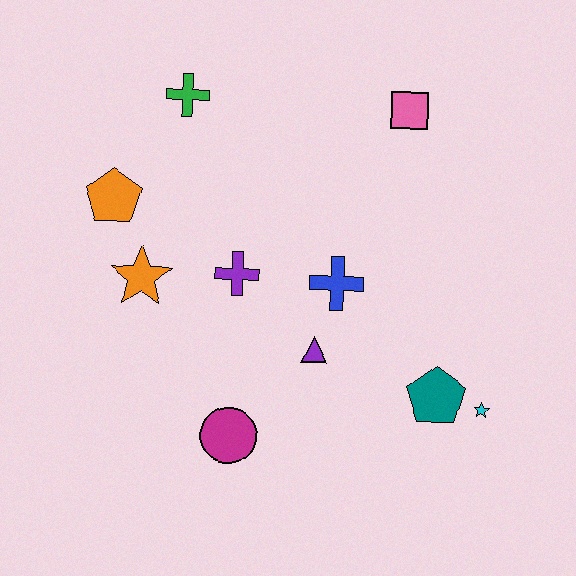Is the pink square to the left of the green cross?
No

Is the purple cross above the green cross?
No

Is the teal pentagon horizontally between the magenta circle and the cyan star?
Yes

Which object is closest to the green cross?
The orange pentagon is closest to the green cross.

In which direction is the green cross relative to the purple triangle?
The green cross is above the purple triangle.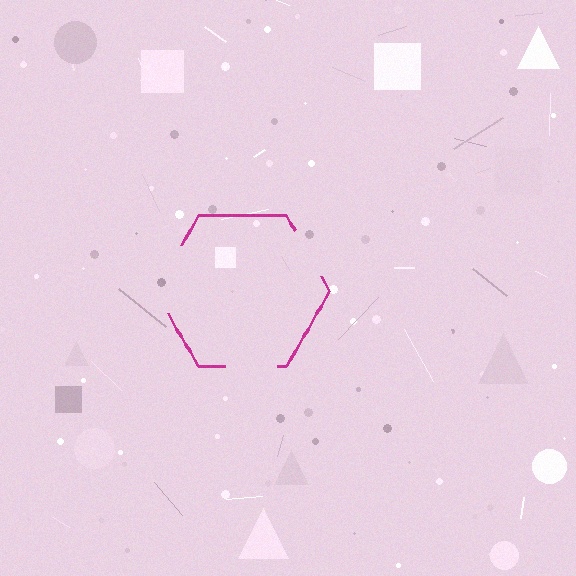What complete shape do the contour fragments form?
The contour fragments form a hexagon.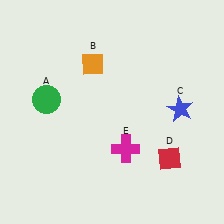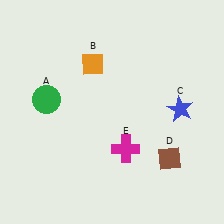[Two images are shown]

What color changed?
The diamond (D) changed from red in Image 1 to brown in Image 2.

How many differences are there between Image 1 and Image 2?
There is 1 difference between the two images.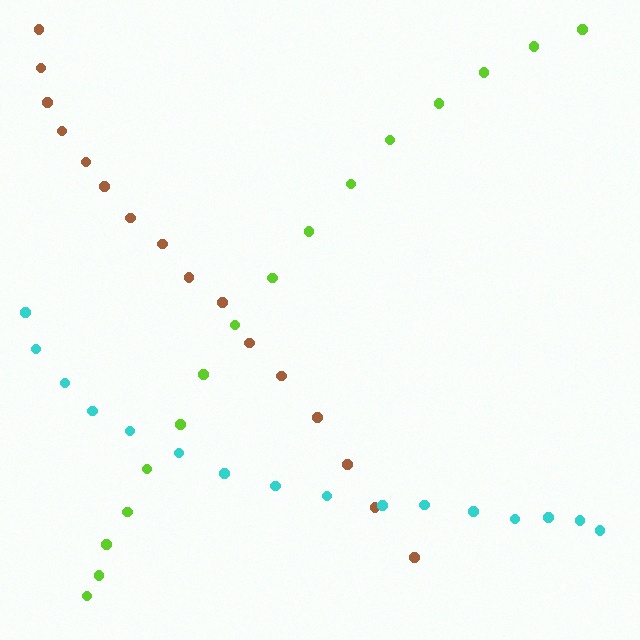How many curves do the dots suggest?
There are 3 distinct paths.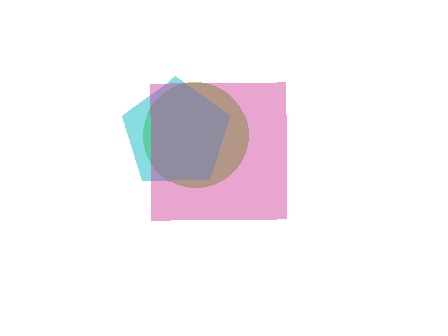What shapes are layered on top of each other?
The layered shapes are: a lime circle, a cyan pentagon, a magenta square.